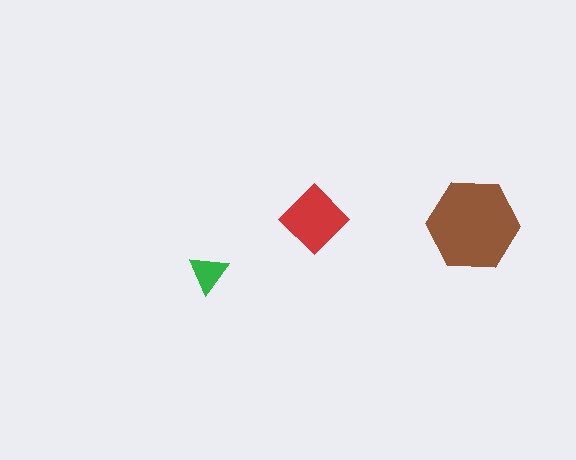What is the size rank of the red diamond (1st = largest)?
2nd.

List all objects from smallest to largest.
The green triangle, the red diamond, the brown hexagon.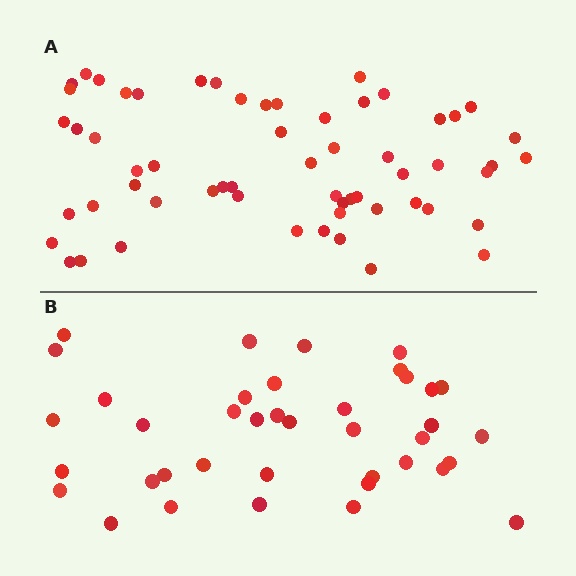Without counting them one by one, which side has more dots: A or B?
Region A (the top region) has more dots.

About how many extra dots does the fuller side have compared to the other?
Region A has approximately 20 more dots than region B.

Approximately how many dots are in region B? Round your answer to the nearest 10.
About 40 dots. (The exact count is 39, which rounds to 40.)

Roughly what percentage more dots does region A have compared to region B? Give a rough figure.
About 50% more.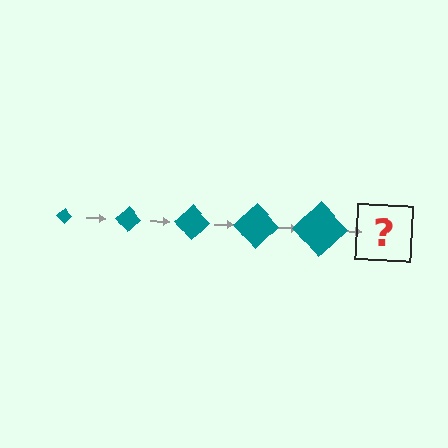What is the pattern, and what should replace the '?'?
The pattern is that the diamond gets progressively larger each step. The '?' should be a teal diamond, larger than the previous one.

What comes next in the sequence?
The next element should be a teal diamond, larger than the previous one.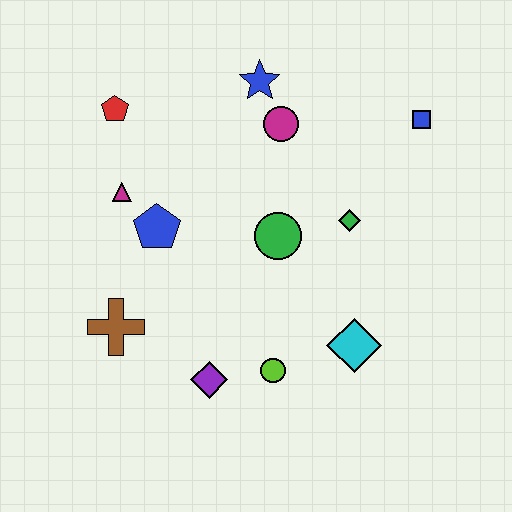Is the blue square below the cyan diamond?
No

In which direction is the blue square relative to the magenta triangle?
The blue square is to the right of the magenta triangle.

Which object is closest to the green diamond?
The green circle is closest to the green diamond.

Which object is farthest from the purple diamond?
The blue square is farthest from the purple diamond.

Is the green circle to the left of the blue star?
No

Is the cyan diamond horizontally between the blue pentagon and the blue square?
Yes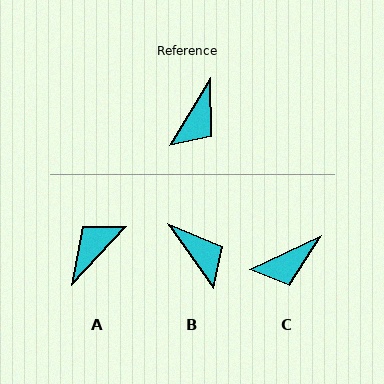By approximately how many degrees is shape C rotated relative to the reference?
Approximately 34 degrees clockwise.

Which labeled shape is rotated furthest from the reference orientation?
A, about 168 degrees away.